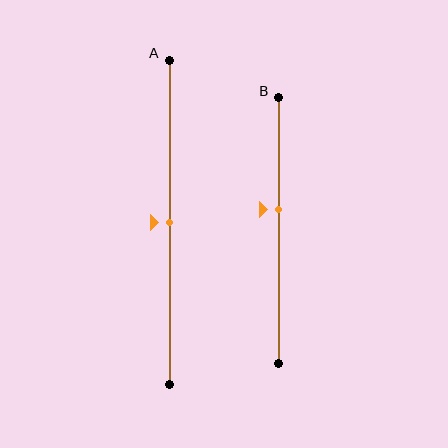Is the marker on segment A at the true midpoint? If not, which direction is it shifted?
Yes, the marker on segment A is at the true midpoint.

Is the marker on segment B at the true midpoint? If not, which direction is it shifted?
No, the marker on segment B is shifted upward by about 8% of the segment length.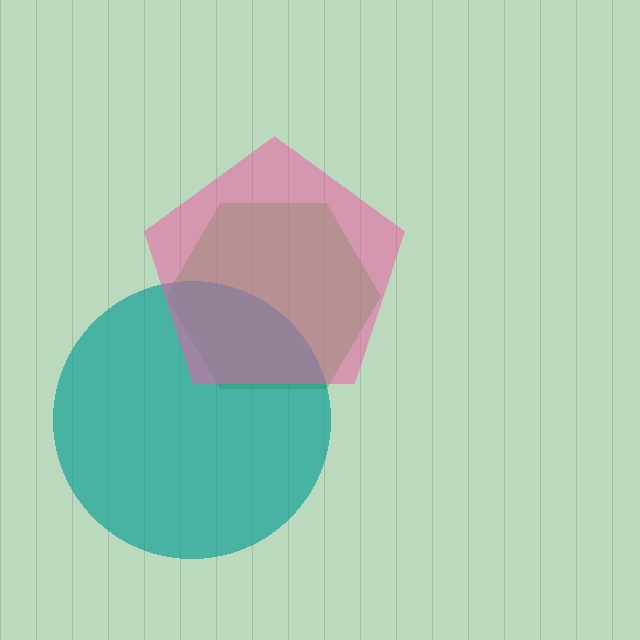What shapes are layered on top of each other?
The layered shapes are: a green hexagon, a teal circle, a pink pentagon.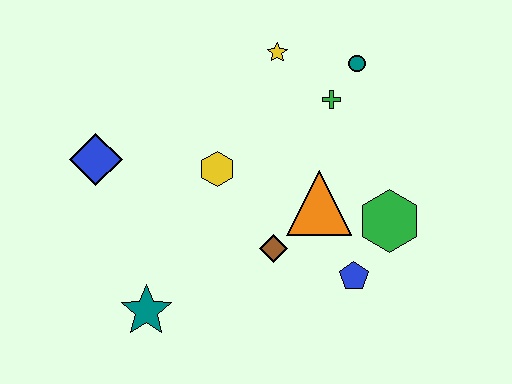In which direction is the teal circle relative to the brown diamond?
The teal circle is above the brown diamond.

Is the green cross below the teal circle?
Yes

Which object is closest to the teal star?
The brown diamond is closest to the teal star.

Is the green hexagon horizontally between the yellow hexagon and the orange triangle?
No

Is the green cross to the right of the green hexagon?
No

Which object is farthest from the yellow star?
The teal star is farthest from the yellow star.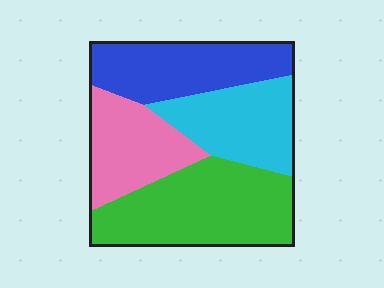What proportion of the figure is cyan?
Cyan takes up less than a quarter of the figure.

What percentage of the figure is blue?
Blue covers about 25% of the figure.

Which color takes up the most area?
Green, at roughly 35%.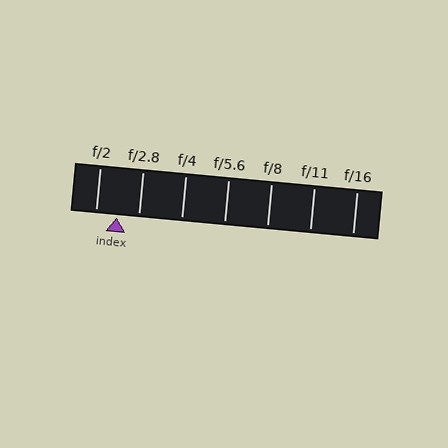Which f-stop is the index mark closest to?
The index mark is closest to f/2.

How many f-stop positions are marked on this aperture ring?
There are 7 f-stop positions marked.